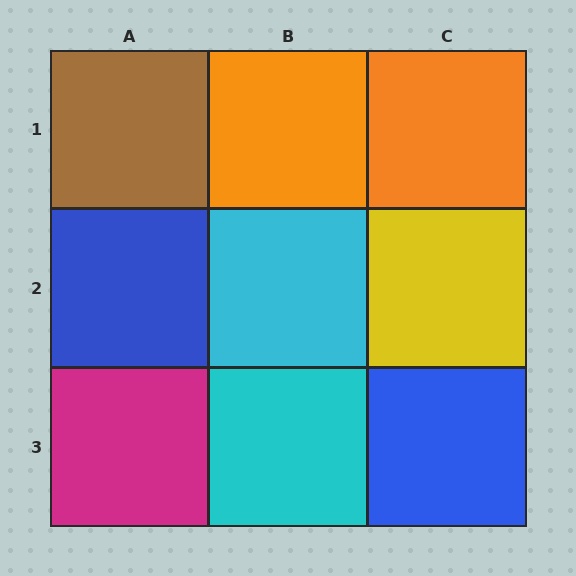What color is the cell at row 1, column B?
Orange.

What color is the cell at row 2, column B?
Cyan.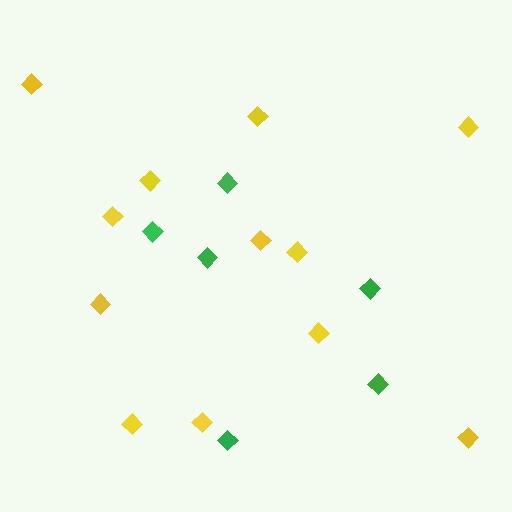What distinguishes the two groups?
There are 2 groups: one group of yellow diamonds (12) and one group of green diamonds (6).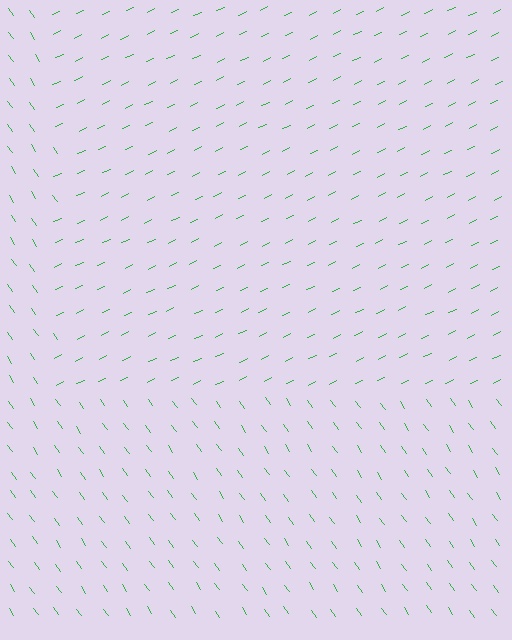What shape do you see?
I see a rectangle.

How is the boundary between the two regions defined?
The boundary is defined purely by a change in line orientation (approximately 81 degrees difference). All lines are the same color and thickness.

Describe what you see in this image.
The image is filled with small green line segments. A rectangle region in the image has lines oriented differently from the surrounding lines, creating a visible texture boundary.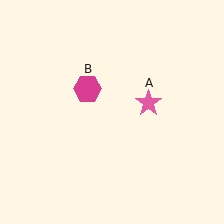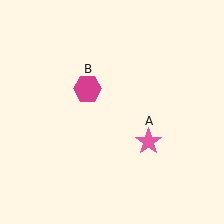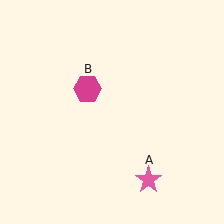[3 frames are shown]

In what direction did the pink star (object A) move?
The pink star (object A) moved down.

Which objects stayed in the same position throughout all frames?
Magenta hexagon (object B) remained stationary.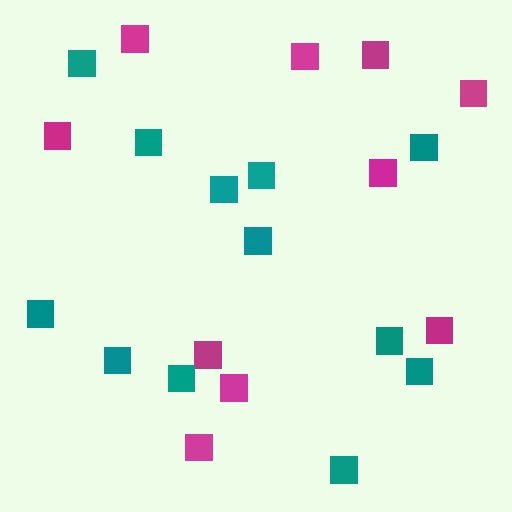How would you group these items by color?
There are 2 groups: one group of magenta squares (10) and one group of teal squares (12).